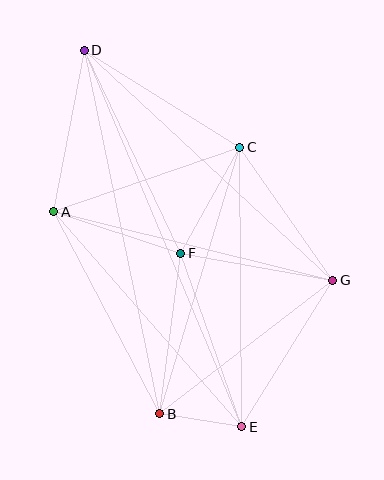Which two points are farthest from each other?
Points D and E are farthest from each other.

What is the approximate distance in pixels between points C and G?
The distance between C and G is approximately 162 pixels.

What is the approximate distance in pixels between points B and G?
The distance between B and G is approximately 219 pixels.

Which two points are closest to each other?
Points B and E are closest to each other.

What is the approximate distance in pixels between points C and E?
The distance between C and E is approximately 279 pixels.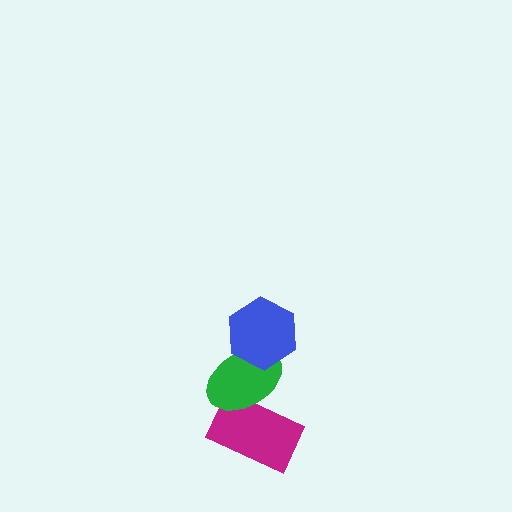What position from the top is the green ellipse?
The green ellipse is 2nd from the top.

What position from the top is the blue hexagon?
The blue hexagon is 1st from the top.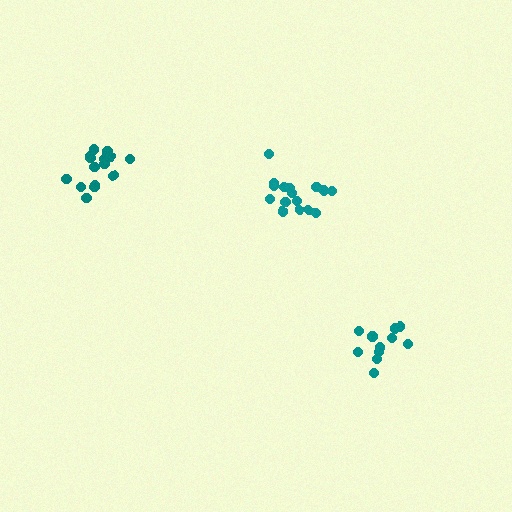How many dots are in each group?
Group 1: 16 dots, Group 2: 11 dots, Group 3: 16 dots (43 total).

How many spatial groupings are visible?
There are 3 spatial groupings.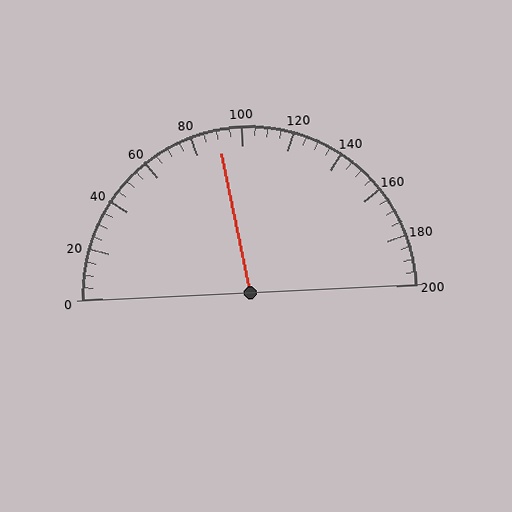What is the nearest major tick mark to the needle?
The nearest major tick mark is 80.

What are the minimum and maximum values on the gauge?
The gauge ranges from 0 to 200.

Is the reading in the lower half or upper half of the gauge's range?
The reading is in the lower half of the range (0 to 200).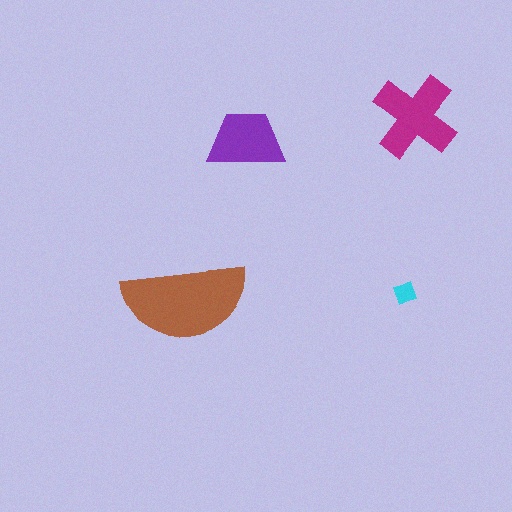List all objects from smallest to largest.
The cyan diamond, the purple trapezoid, the magenta cross, the brown semicircle.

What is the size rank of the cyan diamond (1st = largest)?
4th.